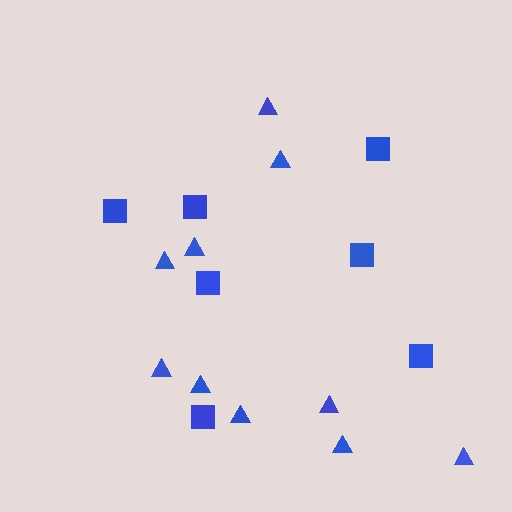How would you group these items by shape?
There are 2 groups: one group of squares (7) and one group of triangles (10).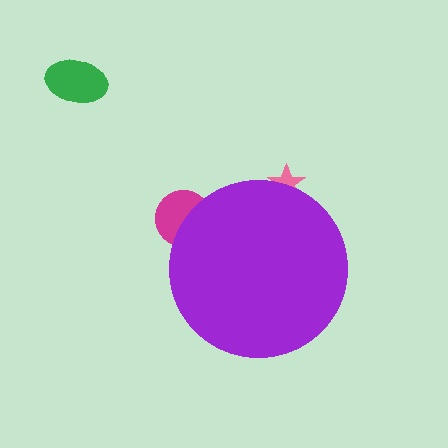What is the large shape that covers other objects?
A purple circle.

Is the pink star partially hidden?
Yes, the pink star is partially hidden behind the purple circle.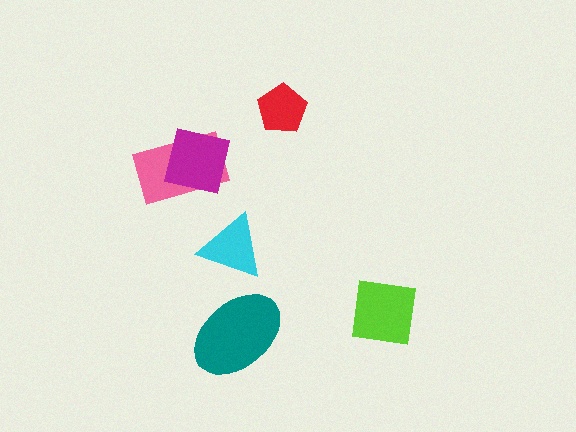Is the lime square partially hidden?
No, no other shape covers it.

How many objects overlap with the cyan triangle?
0 objects overlap with the cyan triangle.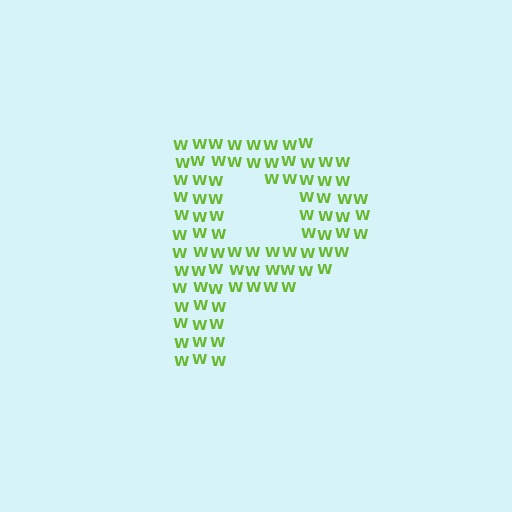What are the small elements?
The small elements are letter W's.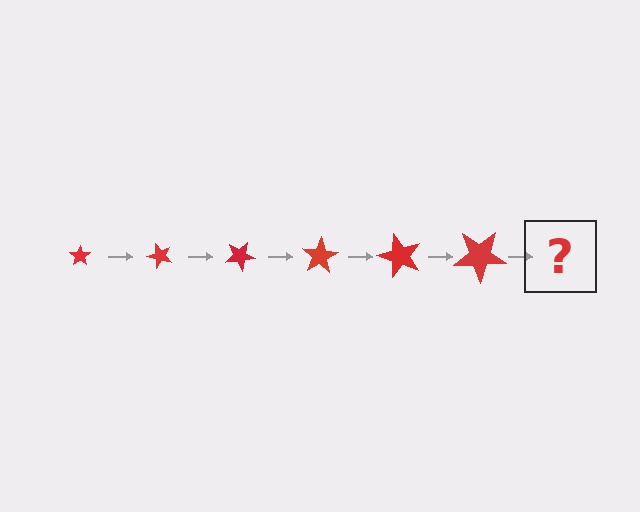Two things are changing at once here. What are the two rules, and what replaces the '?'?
The two rules are that the star grows larger each step and it rotates 50 degrees each step. The '?' should be a star, larger than the previous one and rotated 300 degrees from the start.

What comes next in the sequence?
The next element should be a star, larger than the previous one and rotated 300 degrees from the start.